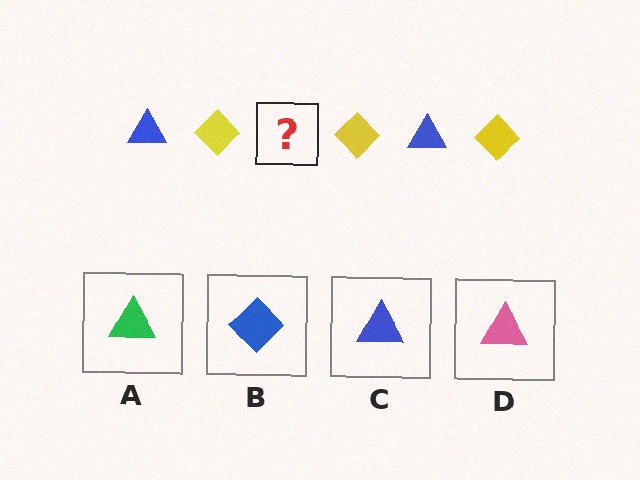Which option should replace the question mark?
Option C.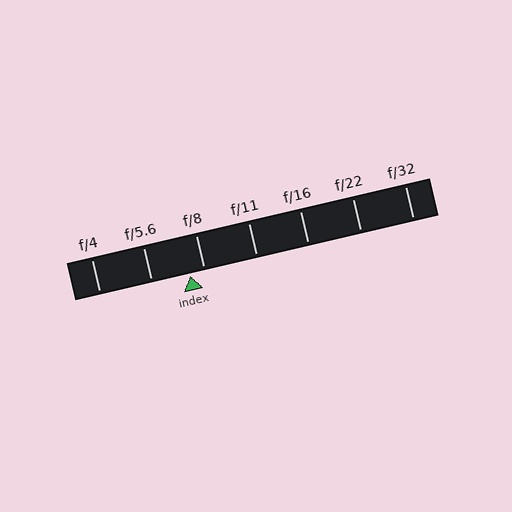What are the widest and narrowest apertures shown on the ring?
The widest aperture shown is f/4 and the narrowest is f/32.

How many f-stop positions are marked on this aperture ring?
There are 7 f-stop positions marked.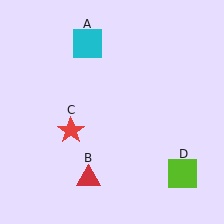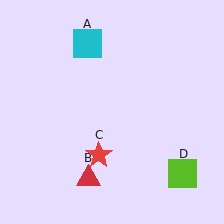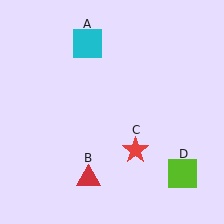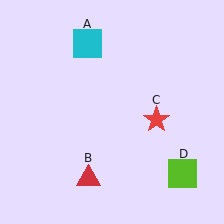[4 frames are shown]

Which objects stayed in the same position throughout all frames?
Cyan square (object A) and red triangle (object B) and lime square (object D) remained stationary.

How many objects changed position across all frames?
1 object changed position: red star (object C).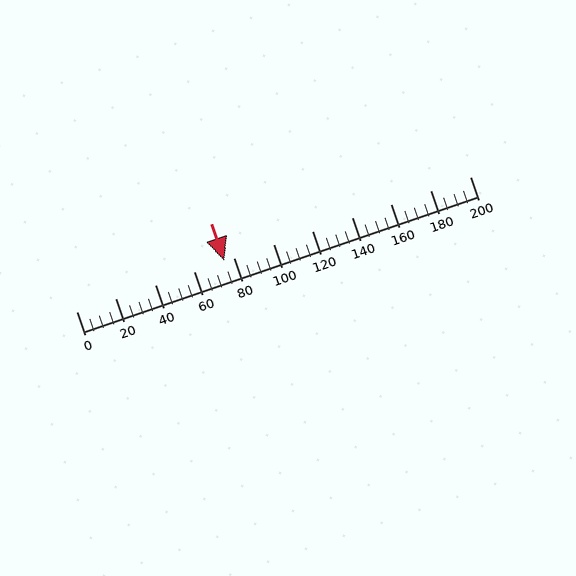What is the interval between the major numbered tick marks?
The major tick marks are spaced 20 units apart.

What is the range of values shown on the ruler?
The ruler shows values from 0 to 200.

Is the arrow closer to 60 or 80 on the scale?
The arrow is closer to 80.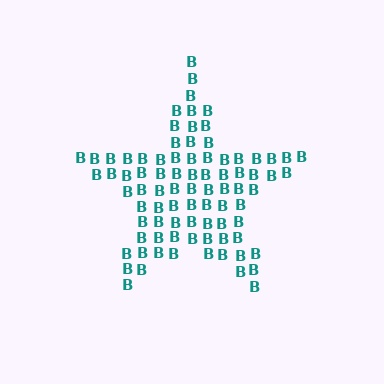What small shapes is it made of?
It is made of small letter B's.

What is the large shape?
The large shape is a star.